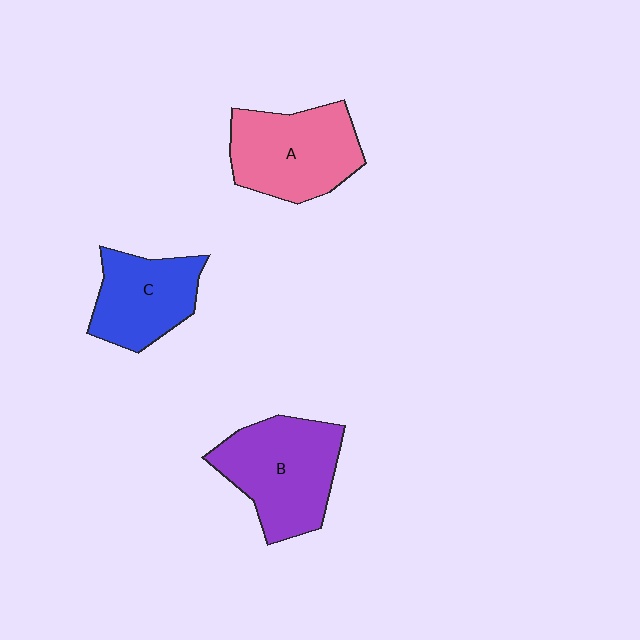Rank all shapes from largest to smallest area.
From largest to smallest: B (purple), A (pink), C (blue).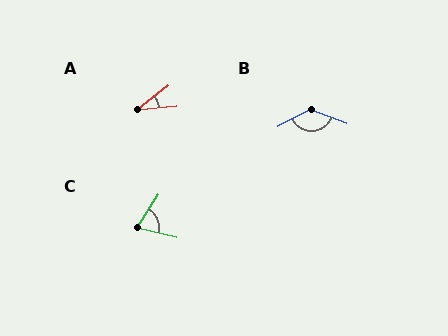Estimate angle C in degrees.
Approximately 71 degrees.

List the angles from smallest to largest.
A (32°), C (71°), B (131°).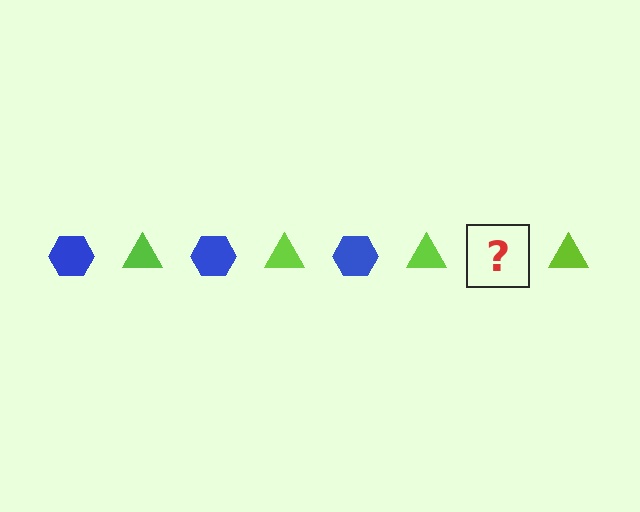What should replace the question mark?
The question mark should be replaced with a blue hexagon.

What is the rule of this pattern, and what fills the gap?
The rule is that the pattern alternates between blue hexagon and lime triangle. The gap should be filled with a blue hexagon.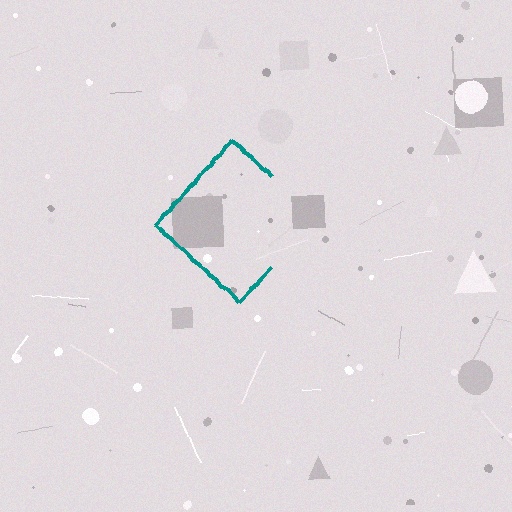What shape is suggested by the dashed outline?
The dashed outline suggests a diamond.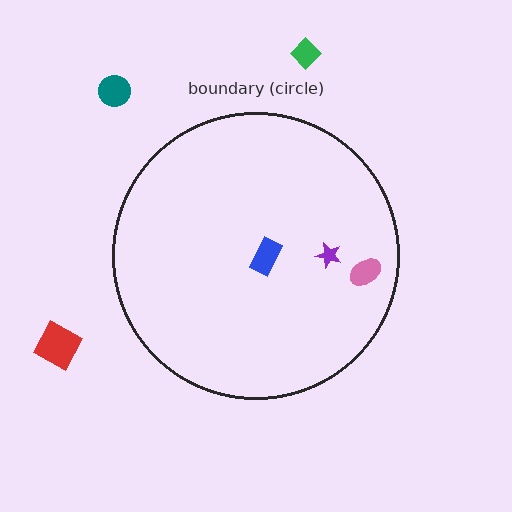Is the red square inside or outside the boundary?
Outside.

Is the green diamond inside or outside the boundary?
Outside.